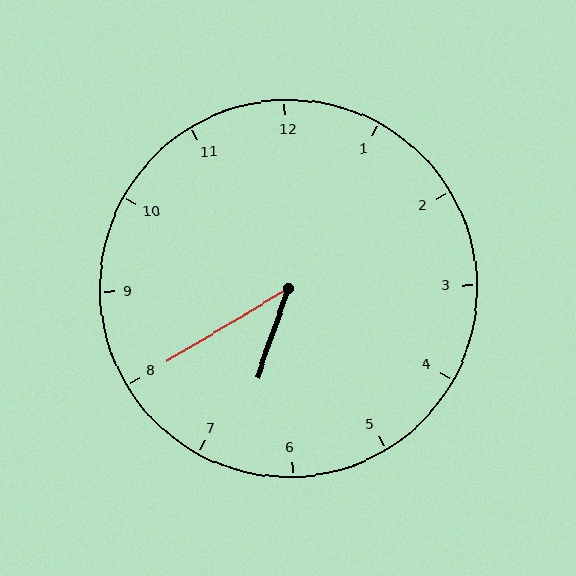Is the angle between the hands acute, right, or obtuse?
It is acute.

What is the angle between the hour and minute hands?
Approximately 40 degrees.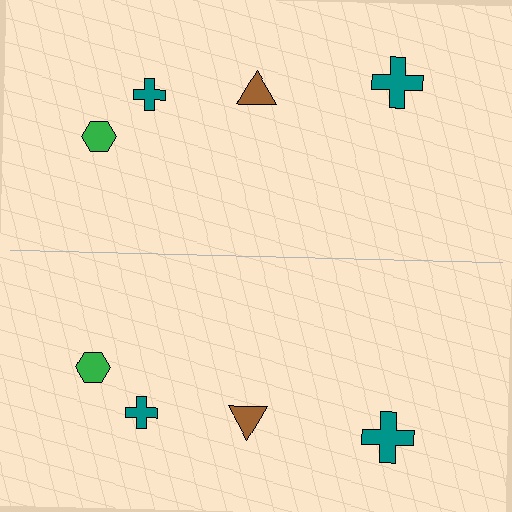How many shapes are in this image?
There are 8 shapes in this image.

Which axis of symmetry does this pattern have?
The pattern has a horizontal axis of symmetry running through the center of the image.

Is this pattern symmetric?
Yes, this pattern has bilateral (reflection) symmetry.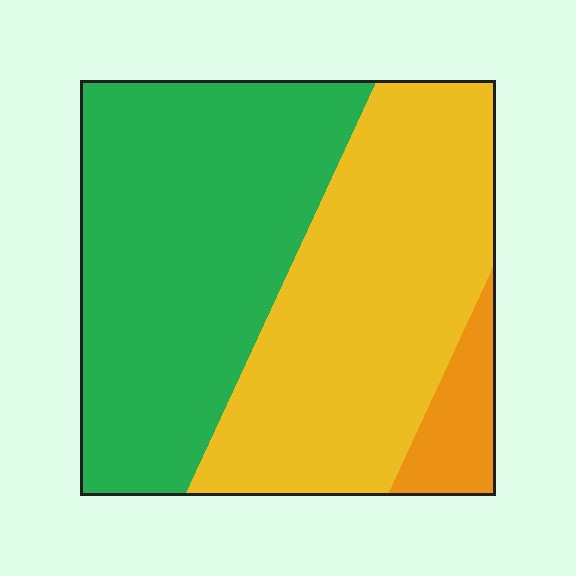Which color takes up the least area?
Orange, at roughly 5%.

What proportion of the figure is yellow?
Yellow takes up between a quarter and a half of the figure.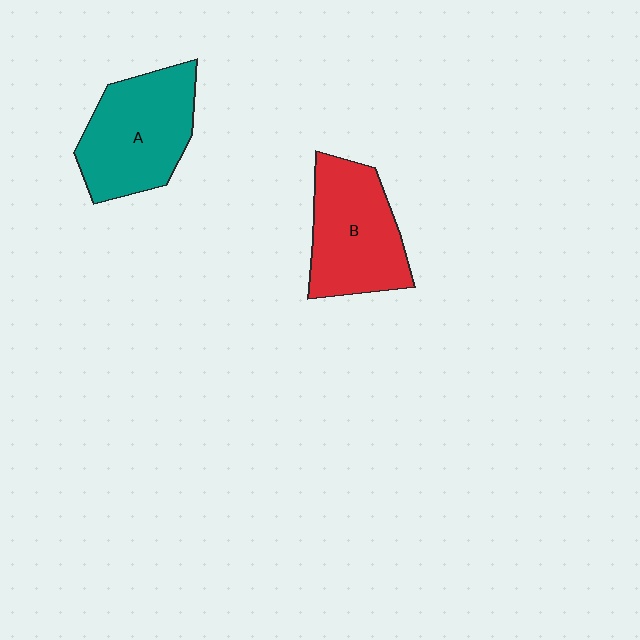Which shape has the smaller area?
Shape B (red).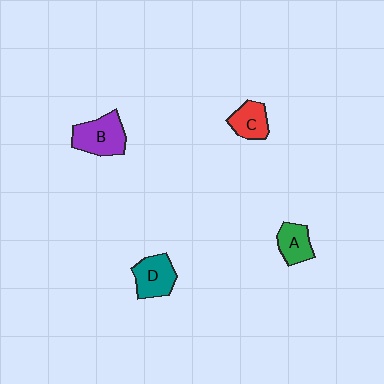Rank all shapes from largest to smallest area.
From largest to smallest: B (purple), D (teal), A (green), C (red).